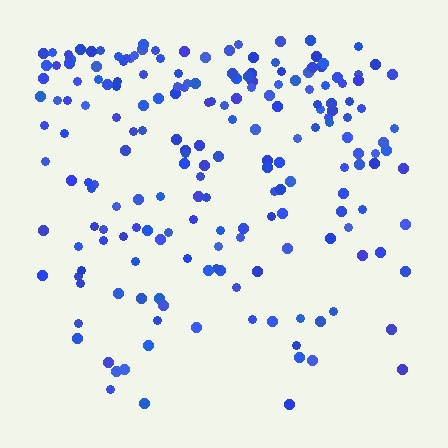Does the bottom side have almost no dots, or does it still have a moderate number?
Still a moderate number, just noticeably fewer than the top.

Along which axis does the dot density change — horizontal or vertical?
Vertical.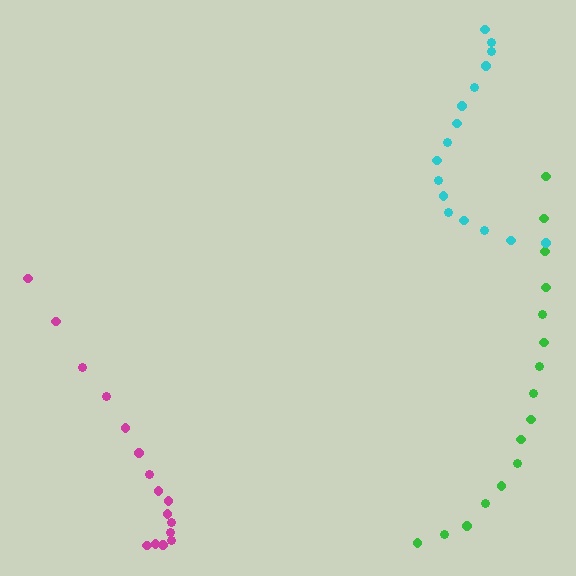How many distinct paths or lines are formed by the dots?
There are 3 distinct paths.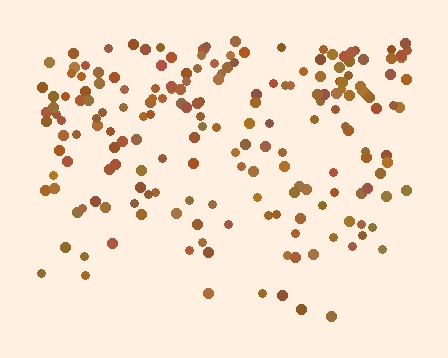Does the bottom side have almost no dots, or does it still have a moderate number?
Still a moderate number, just noticeably fewer than the top.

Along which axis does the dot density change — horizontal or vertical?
Vertical.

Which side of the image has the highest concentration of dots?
The top.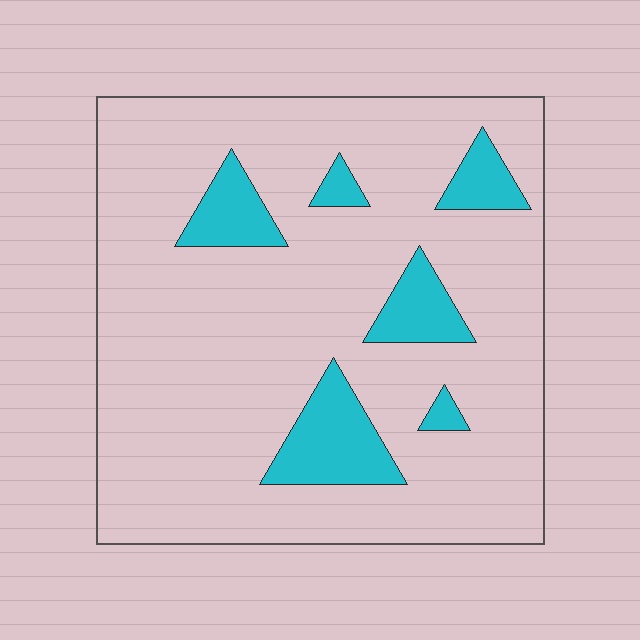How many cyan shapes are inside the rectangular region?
6.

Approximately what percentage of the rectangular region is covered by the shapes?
Approximately 15%.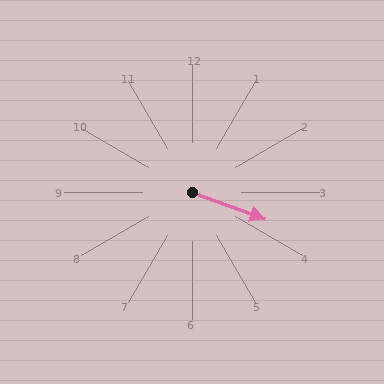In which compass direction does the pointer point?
East.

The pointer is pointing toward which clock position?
Roughly 4 o'clock.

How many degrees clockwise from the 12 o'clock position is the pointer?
Approximately 110 degrees.